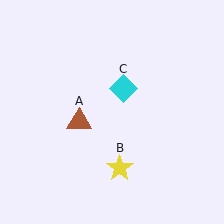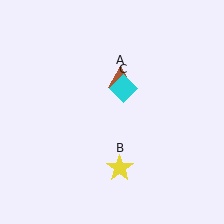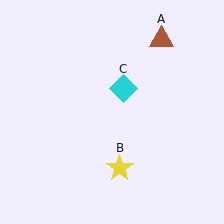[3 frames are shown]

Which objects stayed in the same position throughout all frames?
Yellow star (object B) and cyan diamond (object C) remained stationary.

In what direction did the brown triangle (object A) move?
The brown triangle (object A) moved up and to the right.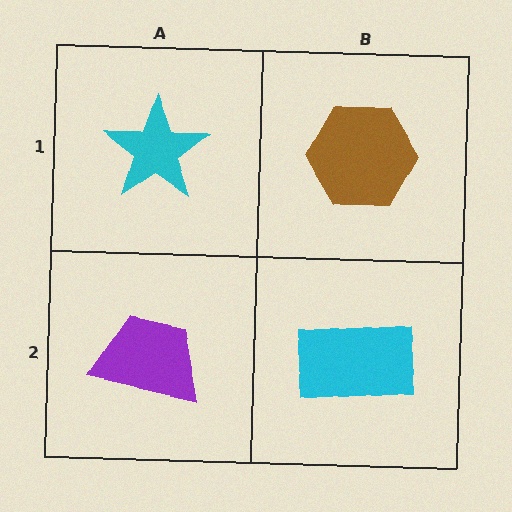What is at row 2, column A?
A purple trapezoid.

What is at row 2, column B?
A cyan rectangle.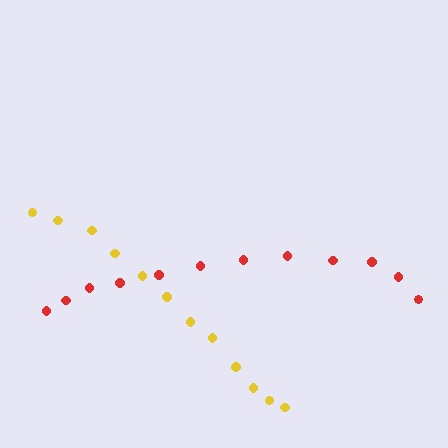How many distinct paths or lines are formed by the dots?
There are 2 distinct paths.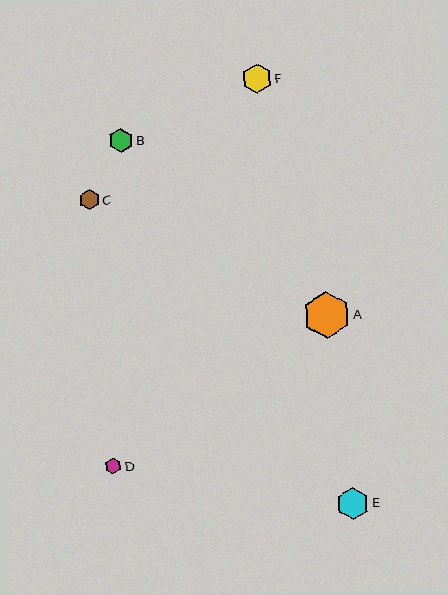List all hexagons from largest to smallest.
From largest to smallest: A, E, F, B, C, D.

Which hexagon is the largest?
Hexagon A is the largest with a size of approximately 47 pixels.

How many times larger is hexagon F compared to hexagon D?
Hexagon F is approximately 1.8 times the size of hexagon D.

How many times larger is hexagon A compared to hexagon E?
Hexagon A is approximately 1.4 times the size of hexagon E.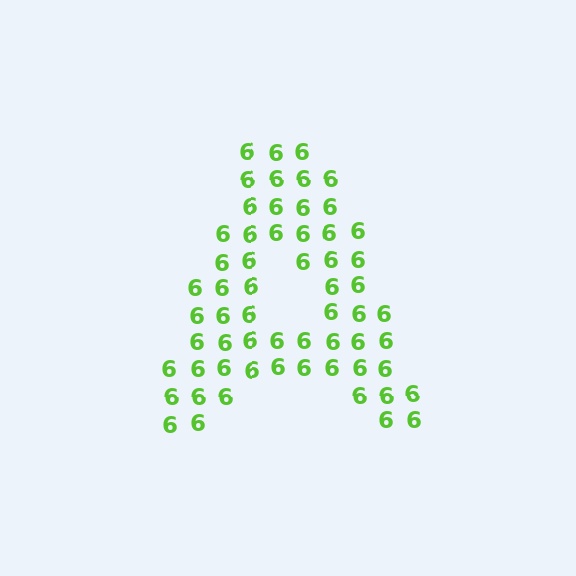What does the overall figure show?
The overall figure shows the letter A.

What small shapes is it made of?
It is made of small digit 6's.